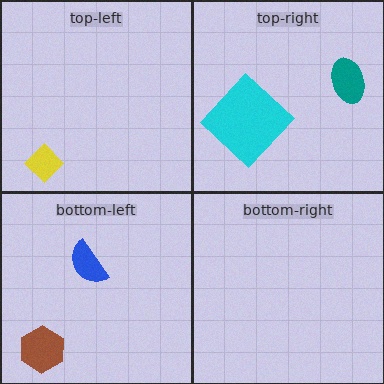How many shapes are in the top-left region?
1.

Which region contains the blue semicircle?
The bottom-left region.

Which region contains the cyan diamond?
The top-right region.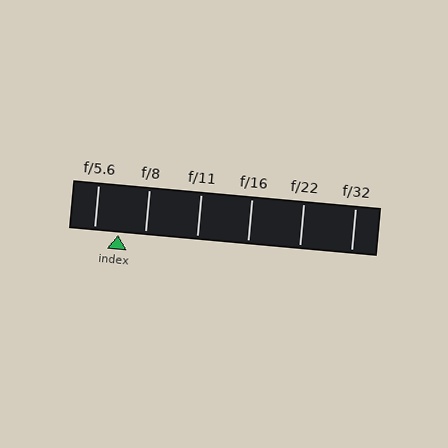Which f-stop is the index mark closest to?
The index mark is closest to f/5.6.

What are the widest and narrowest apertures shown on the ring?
The widest aperture shown is f/5.6 and the narrowest is f/32.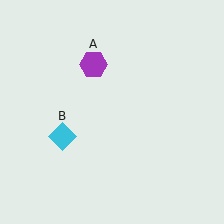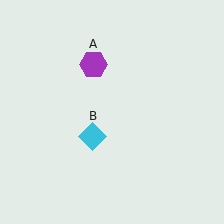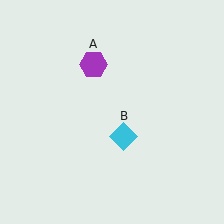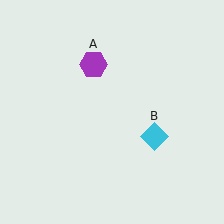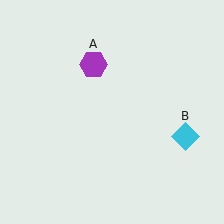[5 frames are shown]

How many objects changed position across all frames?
1 object changed position: cyan diamond (object B).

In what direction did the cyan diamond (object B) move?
The cyan diamond (object B) moved right.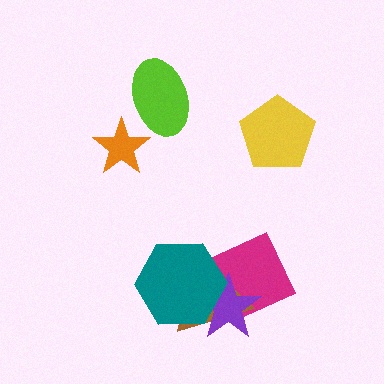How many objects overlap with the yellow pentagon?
0 objects overlap with the yellow pentagon.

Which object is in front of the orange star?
The lime ellipse is in front of the orange star.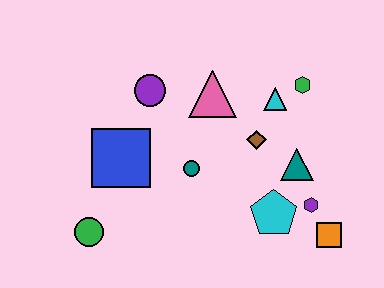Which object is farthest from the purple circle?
The orange square is farthest from the purple circle.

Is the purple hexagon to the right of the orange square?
No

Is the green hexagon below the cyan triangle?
No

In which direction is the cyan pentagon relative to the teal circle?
The cyan pentagon is to the right of the teal circle.